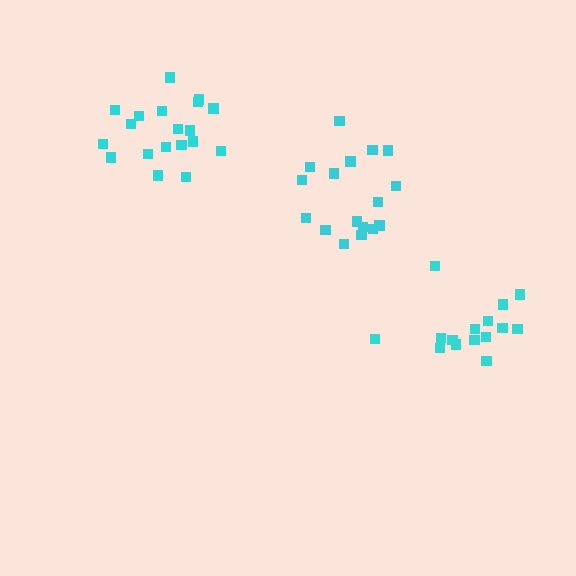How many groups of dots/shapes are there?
There are 3 groups.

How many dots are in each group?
Group 1: 19 dots, Group 2: 17 dots, Group 3: 15 dots (51 total).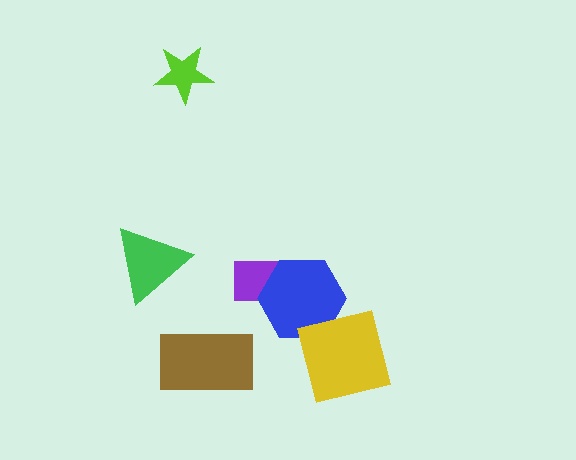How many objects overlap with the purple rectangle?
1 object overlaps with the purple rectangle.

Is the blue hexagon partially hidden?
Yes, it is partially covered by another shape.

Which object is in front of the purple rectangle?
The blue hexagon is in front of the purple rectangle.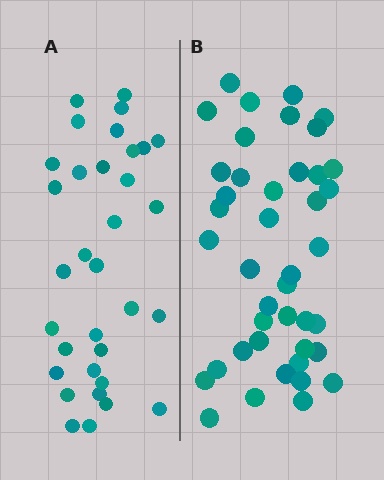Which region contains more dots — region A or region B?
Region B (the right region) has more dots.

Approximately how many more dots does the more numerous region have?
Region B has roughly 8 or so more dots than region A.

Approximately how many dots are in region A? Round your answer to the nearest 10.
About 30 dots. (The exact count is 33, which rounds to 30.)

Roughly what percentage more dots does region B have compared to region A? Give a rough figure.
About 25% more.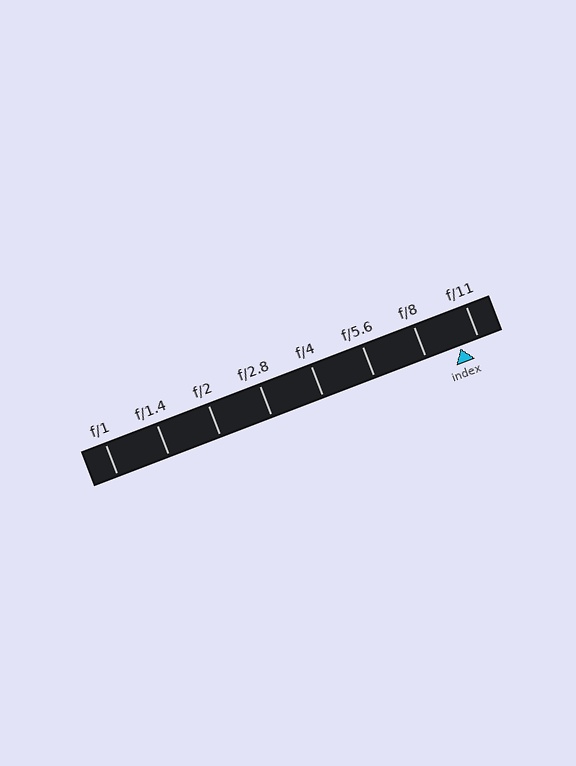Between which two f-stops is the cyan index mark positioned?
The index mark is between f/8 and f/11.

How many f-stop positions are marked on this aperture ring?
There are 8 f-stop positions marked.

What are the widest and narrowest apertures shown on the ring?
The widest aperture shown is f/1 and the narrowest is f/11.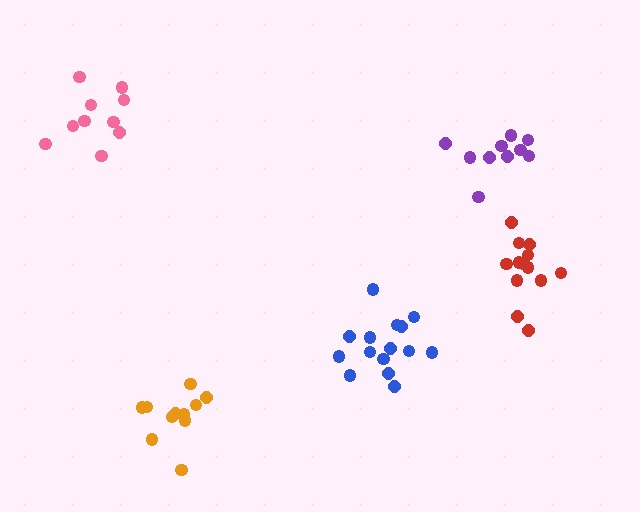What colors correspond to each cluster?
The clusters are colored: pink, orange, blue, purple, red.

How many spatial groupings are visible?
There are 5 spatial groupings.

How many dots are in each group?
Group 1: 10 dots, Group 2: 11 dots, Group 3: 15 dots, Group 4: 10 dots, Group 5: 13 dots (59 total).